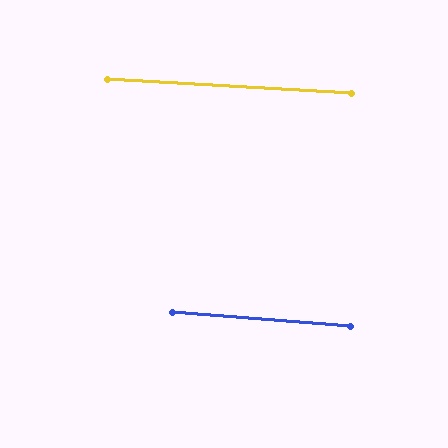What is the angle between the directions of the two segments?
Approximately 1 degree.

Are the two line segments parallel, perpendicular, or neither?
Parallel — their directions differ by only 1.2°.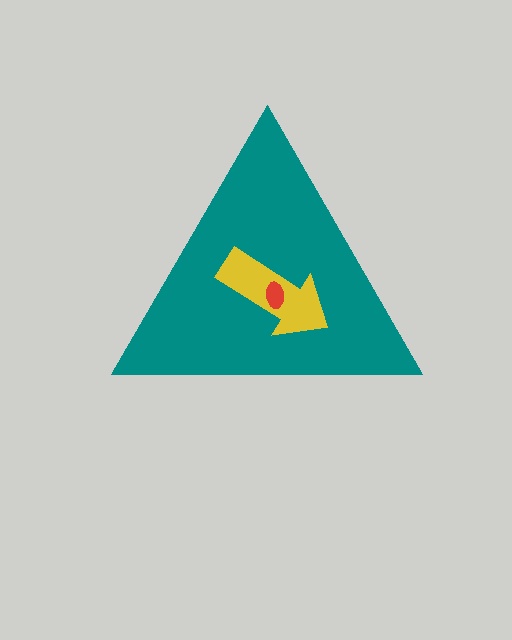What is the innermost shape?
The red ellipse.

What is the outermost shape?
The teal triangle.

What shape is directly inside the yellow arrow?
The red ellipse.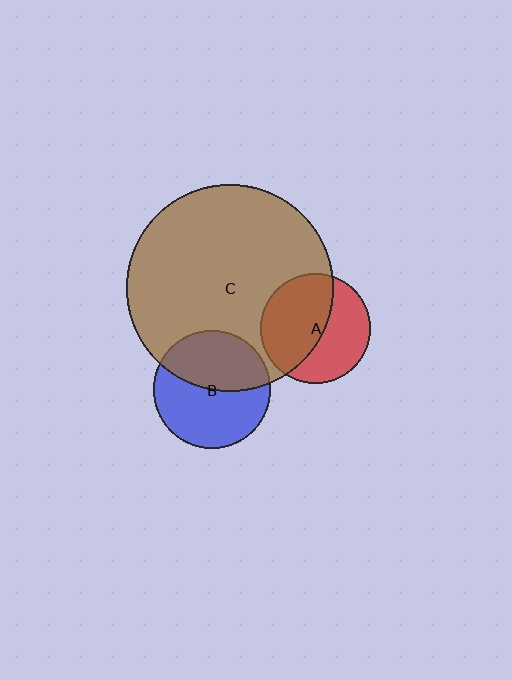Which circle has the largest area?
Circle C (brown).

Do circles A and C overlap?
Yes.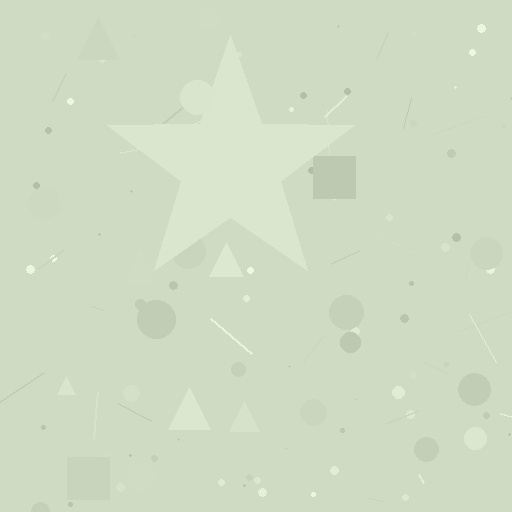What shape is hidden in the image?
A star is hidden in the image.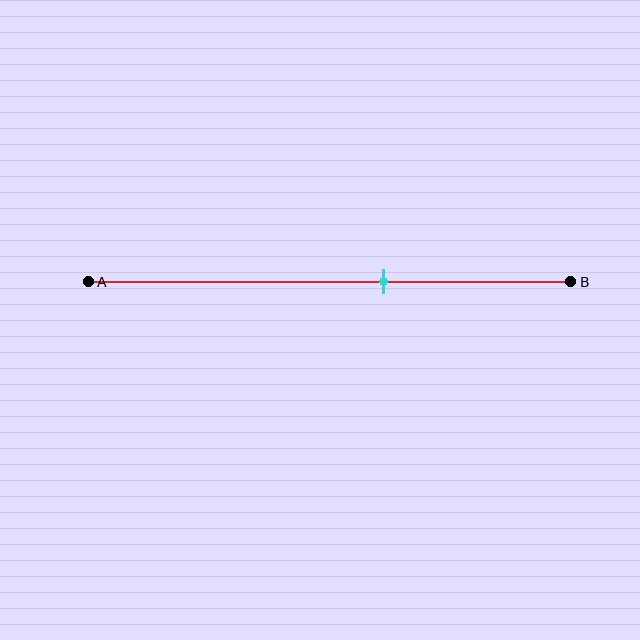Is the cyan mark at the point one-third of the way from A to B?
No, the mark is at about 60% from A, not at the 33% one-third point.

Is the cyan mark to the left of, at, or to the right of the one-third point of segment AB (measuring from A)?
The cyan mark is to the right of the one-third point of segment AB.